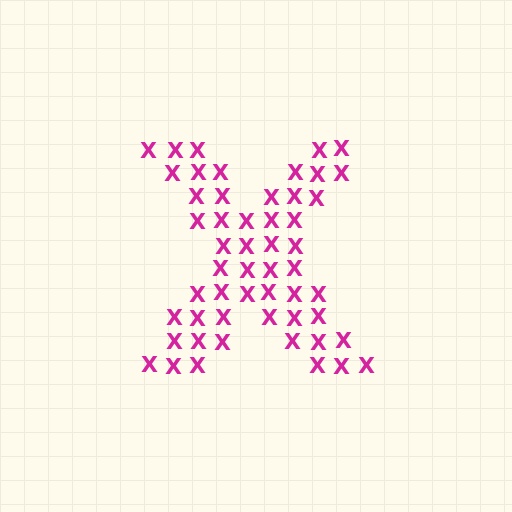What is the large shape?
The large shape is the letter X.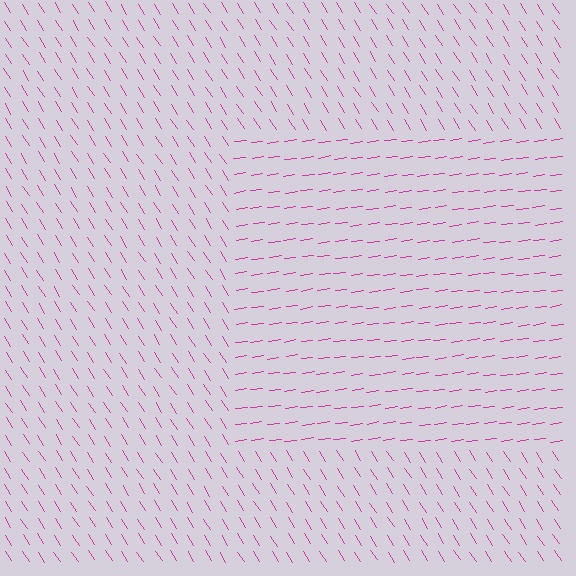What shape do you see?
I see a rectangle.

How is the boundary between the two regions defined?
The boundary is defined purely by a change in line orientation (approximately 66 degrees difference). All lines are the same color and thickness.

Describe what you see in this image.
The image is filled with small magenta line segments. A rectangle region in the image has lines oriented differently from the surrounding lines, creating a visible texture boundary.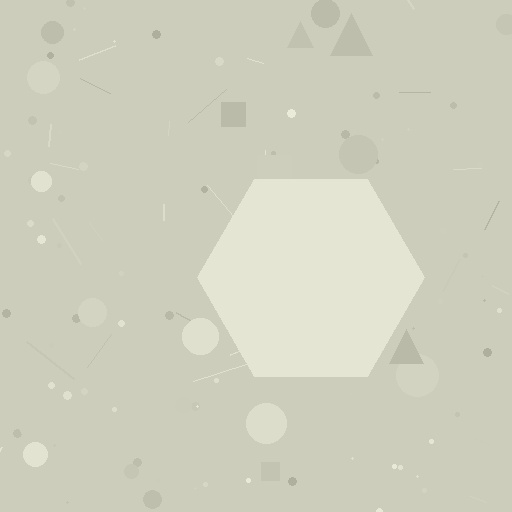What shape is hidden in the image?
A hexagon is hidden in the image.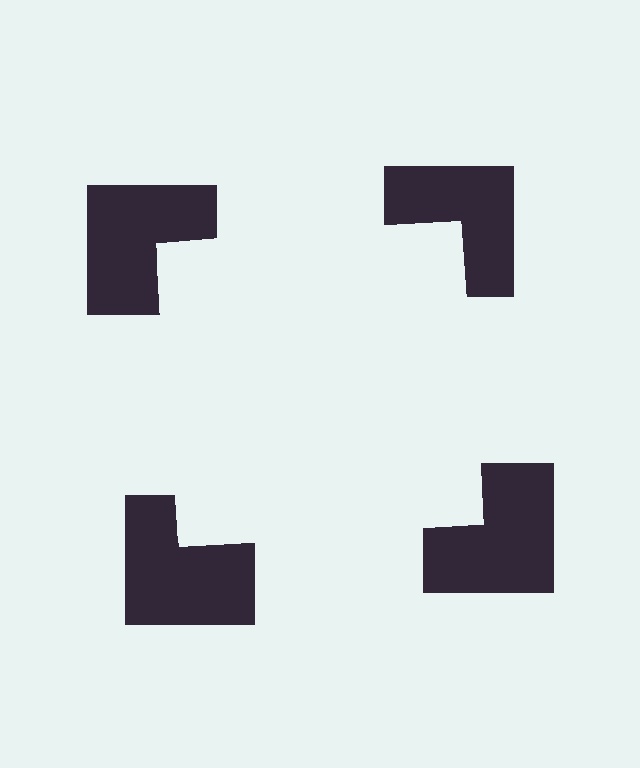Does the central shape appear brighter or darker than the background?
It typically appears slightly brighter than the background, even though no actual brightness change is drawn.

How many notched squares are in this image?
There are 4 — one at each vertex of the illusory square.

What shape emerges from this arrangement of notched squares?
An illusory square — its edges are inferred from the aligned wedge cuts in the notched squares, not physically drawn.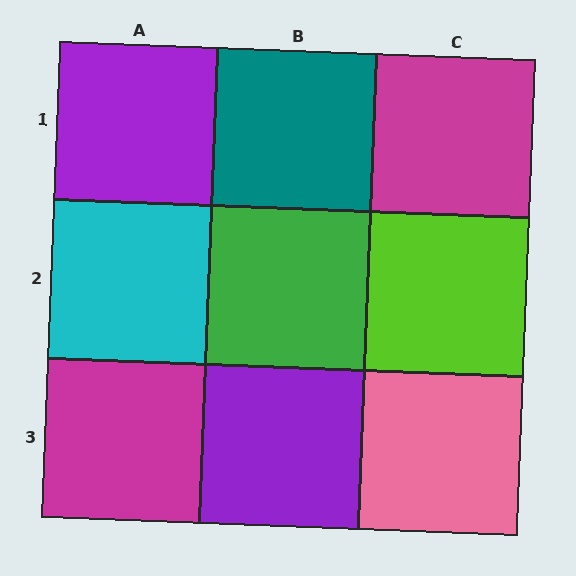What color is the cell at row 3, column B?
Purple.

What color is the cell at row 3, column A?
Magenta.